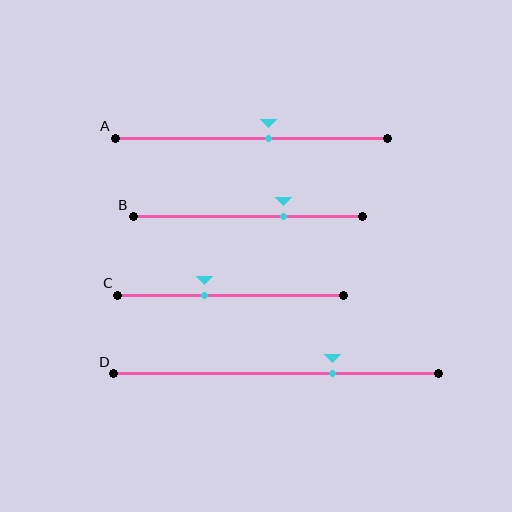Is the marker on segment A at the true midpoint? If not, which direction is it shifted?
No, the marker on segment A is shifted to the right by about 6% of the segment length.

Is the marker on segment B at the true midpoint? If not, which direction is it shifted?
No, the marker on segment B is shifted to the right by about 16% of the segment length.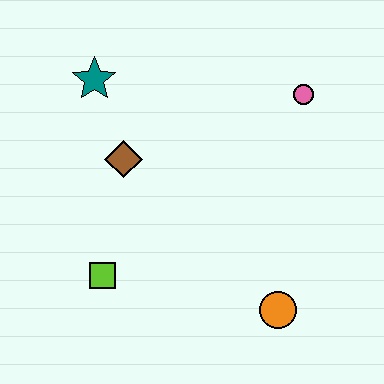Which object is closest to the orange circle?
The lime square is closest to the orange circle.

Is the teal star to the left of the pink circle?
Yes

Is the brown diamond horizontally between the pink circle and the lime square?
Yes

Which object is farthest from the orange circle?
The teal star is farthest from the orange circle.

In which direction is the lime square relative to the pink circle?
The lime square is to the left of the pink circle.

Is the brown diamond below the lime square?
No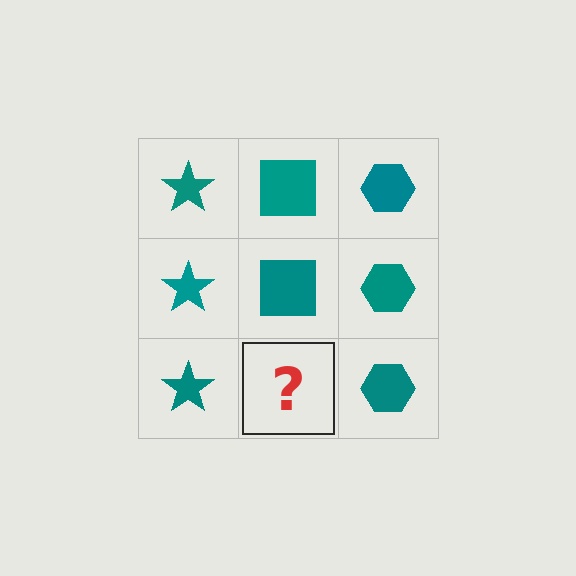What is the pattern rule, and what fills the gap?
The rule is that each column has a consistent shape. The gap should be filled with a teal square.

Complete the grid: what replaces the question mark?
The question mark should be replaced with a teal square.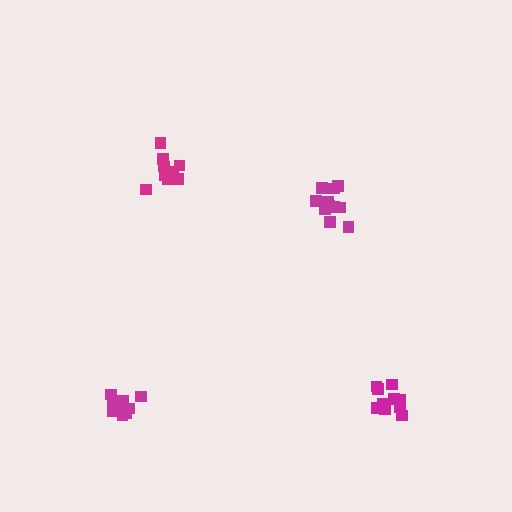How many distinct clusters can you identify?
There are 4 distinct clusters.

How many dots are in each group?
Group 1: 10 dots, Group 2: 10 dots, Group 3: 11 dots, Group 4: 10 dots (41 total).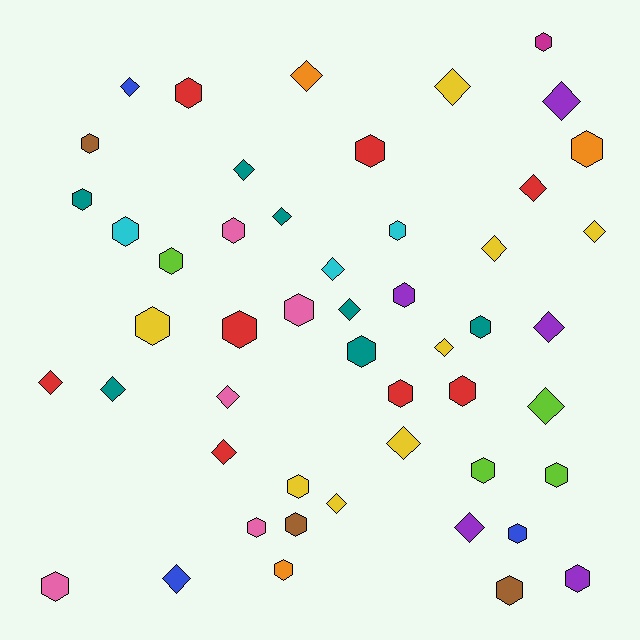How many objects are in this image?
There are 50 objects.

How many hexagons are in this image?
There are 28 hexagons.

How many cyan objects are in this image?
There are 3 cyan objects.